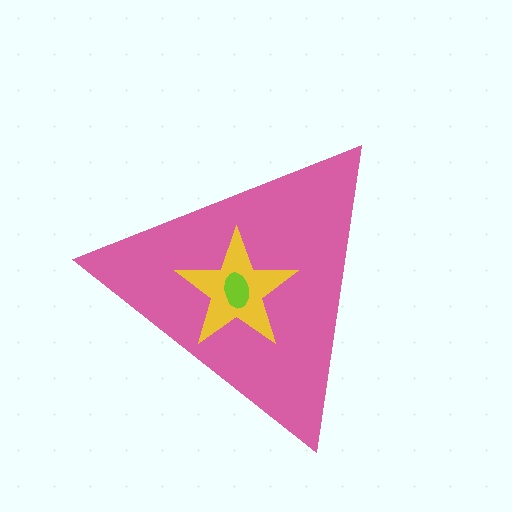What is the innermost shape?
The lime ellipse.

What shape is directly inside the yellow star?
The lime ellipse.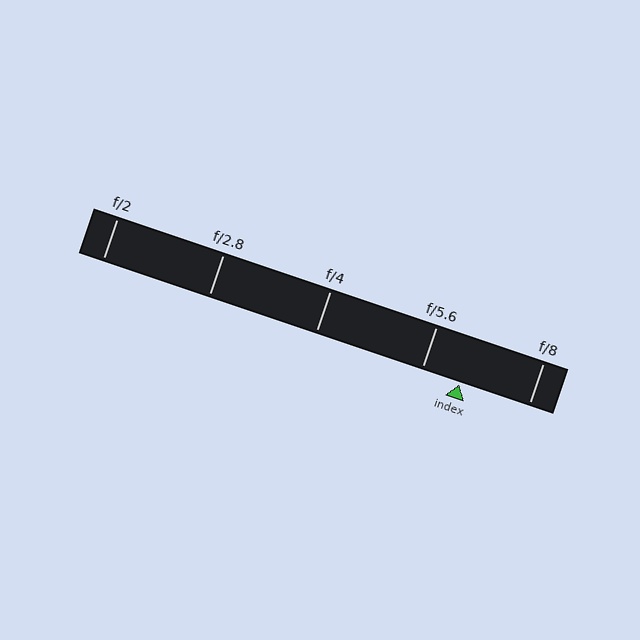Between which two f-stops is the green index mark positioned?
The index mark is between f/5.6 and f/8.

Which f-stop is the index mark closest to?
The index mark is closest to f/5.6.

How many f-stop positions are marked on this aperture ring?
There are 5 f-stop positions marked.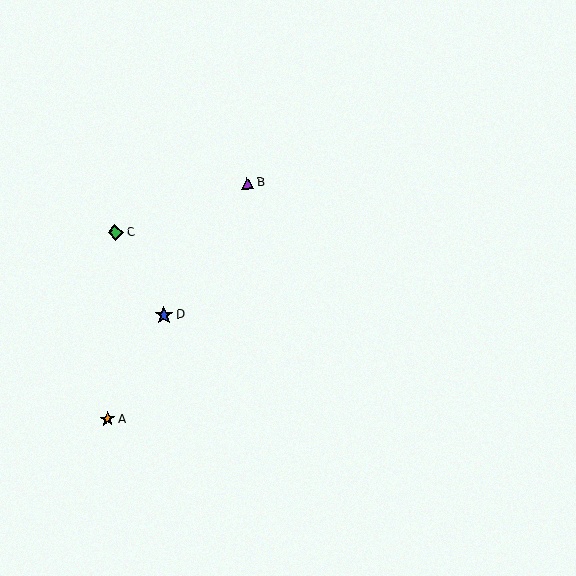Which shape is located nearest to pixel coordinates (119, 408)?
The orange star (labeled A) at (108, 419) is nearest to that location.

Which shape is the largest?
The blue star (labeled D) is the largest.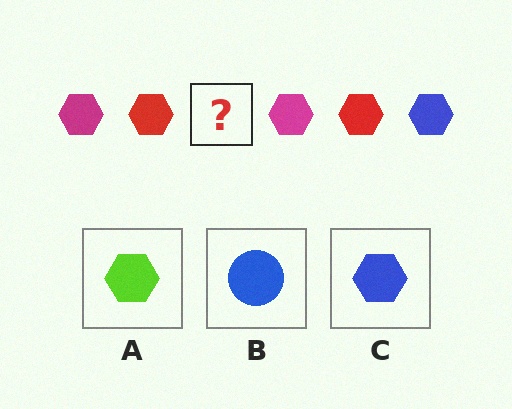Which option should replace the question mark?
Option C.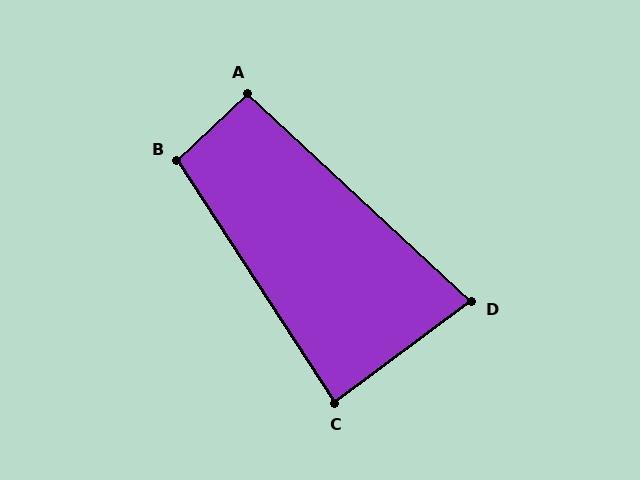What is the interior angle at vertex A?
Approximately 94 degrees (approximately right).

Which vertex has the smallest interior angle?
D, at approximately 79 degrees.